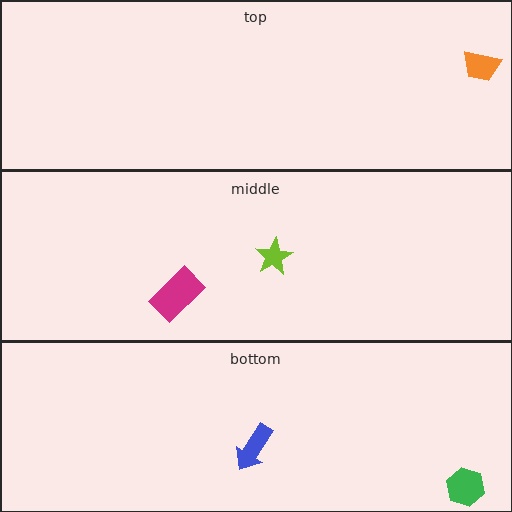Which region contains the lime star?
The middle region.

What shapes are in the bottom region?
The green hexagon, the blue arrow.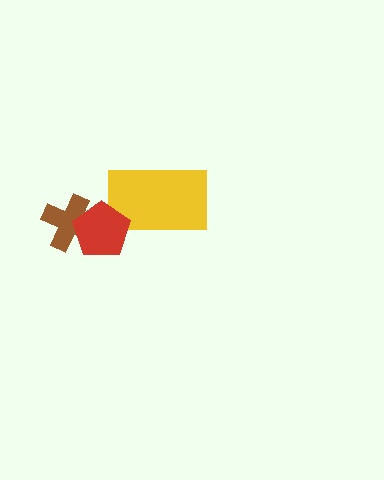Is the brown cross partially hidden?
Yes, it is partially covered by another shape.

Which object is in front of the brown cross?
The red pentagon is in front of the brown cross.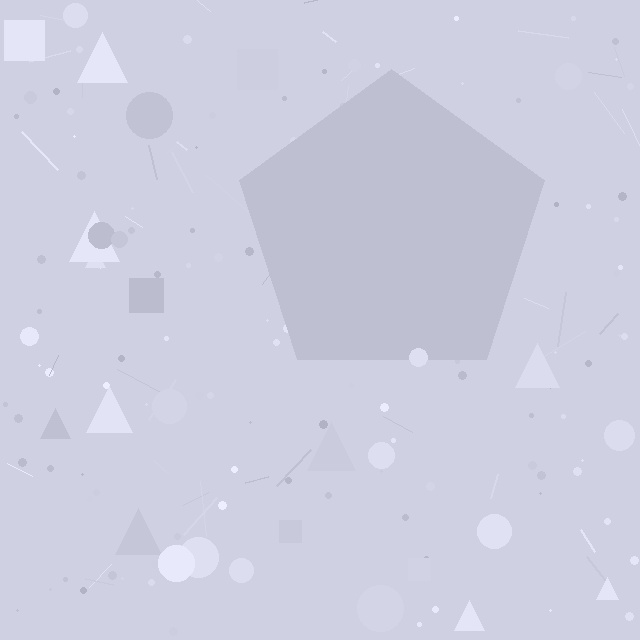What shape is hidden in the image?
A pentagon is hidden in the image.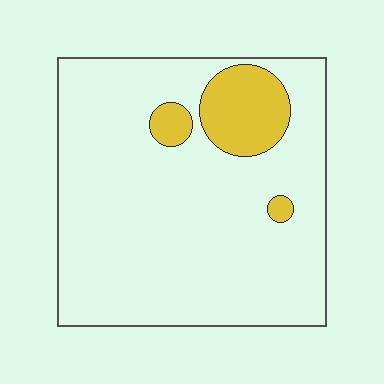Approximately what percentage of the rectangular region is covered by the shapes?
Approximately 10%.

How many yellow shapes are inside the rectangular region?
3.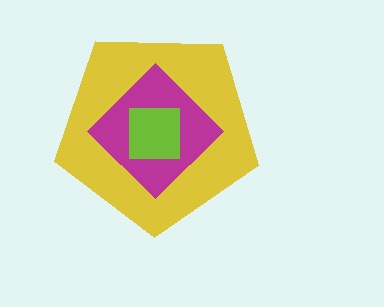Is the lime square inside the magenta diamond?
Yes.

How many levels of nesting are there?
3.